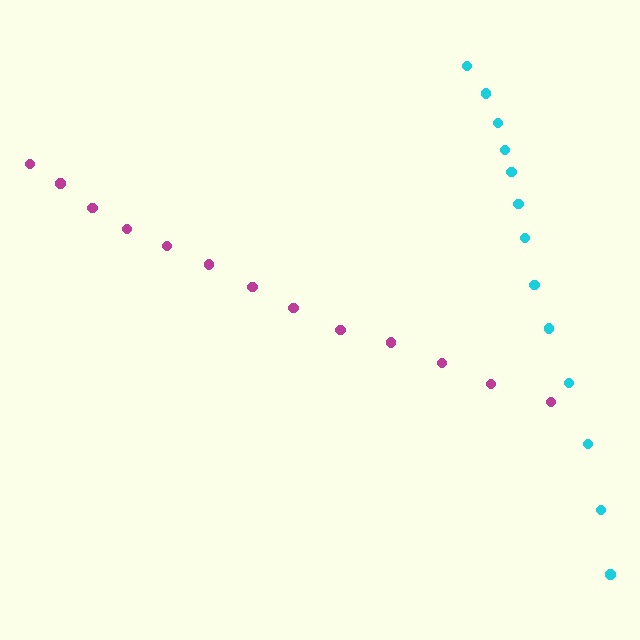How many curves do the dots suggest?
There are 2 distinct paths.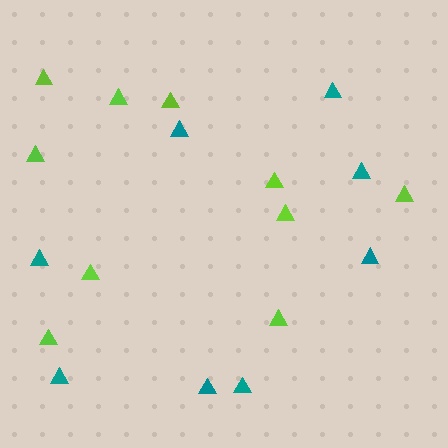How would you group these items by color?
There are 2 groups: one group of lime triangles (10) and one group of teal triangles (8).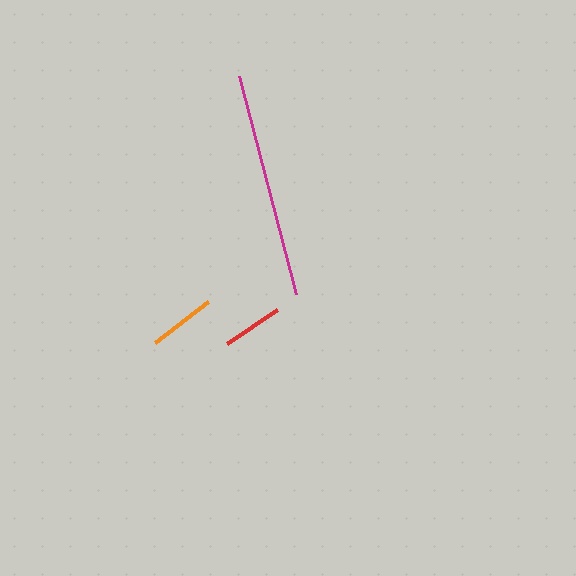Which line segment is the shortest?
The red line is the shortest at approximately 61 pixels.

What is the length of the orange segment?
The orange segment is approximately 66 pixels long.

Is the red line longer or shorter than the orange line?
The orange line is longer than the red line.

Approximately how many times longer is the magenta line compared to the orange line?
The magenta line is approximately 3.4 times the length of the orange line.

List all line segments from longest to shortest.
From longest to shortest: magenta, orange, red.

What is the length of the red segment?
The red segment is approximately 61 pixels long.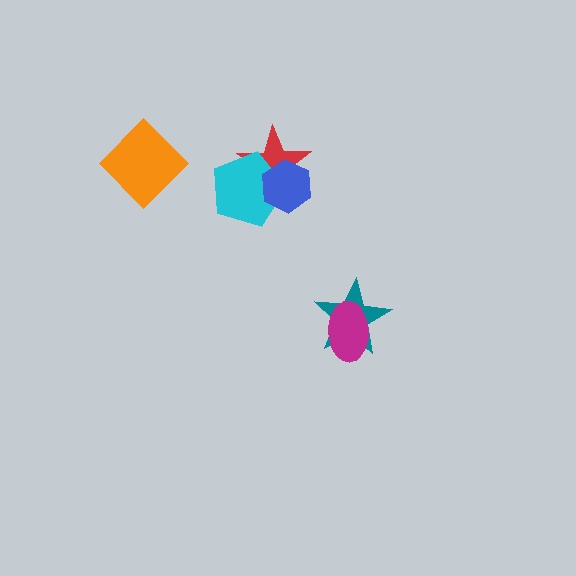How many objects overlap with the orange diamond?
0 objects overlap with the orange diamond.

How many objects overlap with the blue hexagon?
2 objects overlap with the blue hexagon.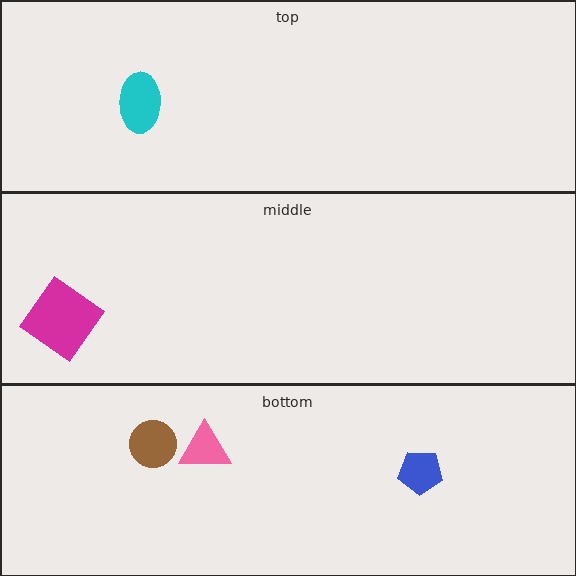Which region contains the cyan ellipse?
The top region.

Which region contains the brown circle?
The bottom region.